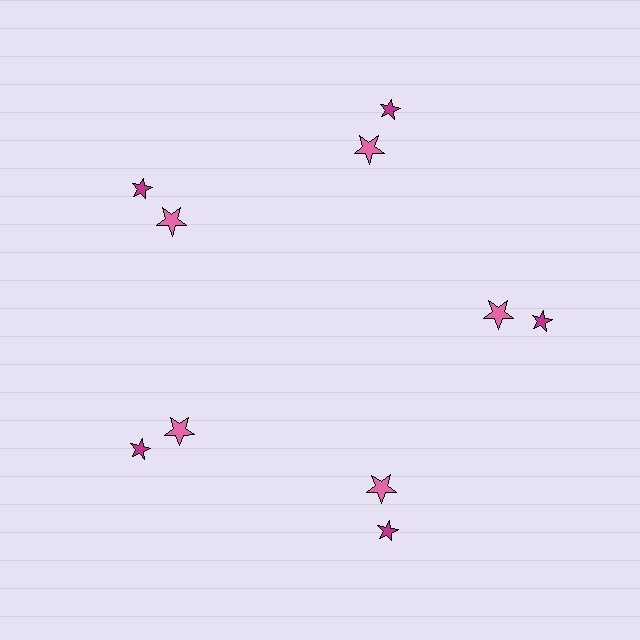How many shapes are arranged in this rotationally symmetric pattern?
There are 10 shapes, arranged in 5 groups of 2.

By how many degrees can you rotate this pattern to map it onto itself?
The pattern maps onto itself every 72 degrees of rotation.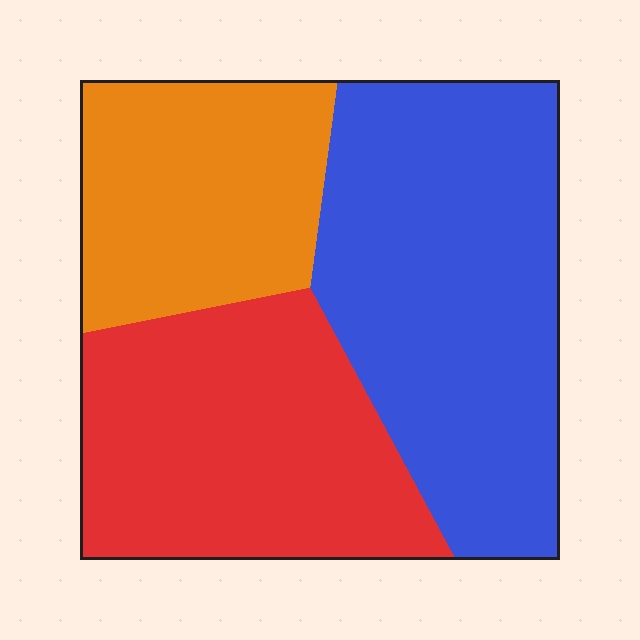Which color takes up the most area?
Blue, at roughly 40%.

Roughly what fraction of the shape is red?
Red covers roughly 35% of the shape.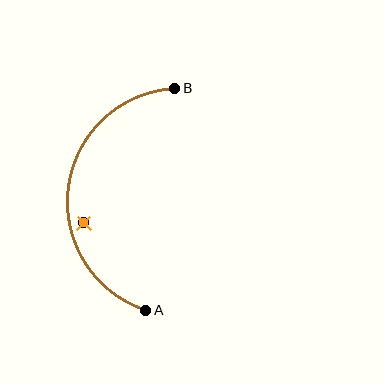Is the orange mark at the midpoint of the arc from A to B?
No — the orange mark does not lie on the arc at all. It sits slightly inside the curve.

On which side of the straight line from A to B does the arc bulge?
The arc bulges to the left of the straight line connecting A and B.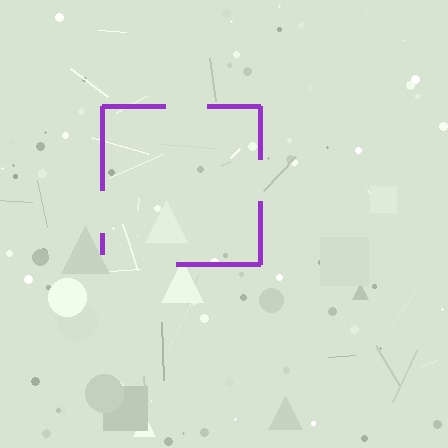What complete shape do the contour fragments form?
The contour fragments form a square.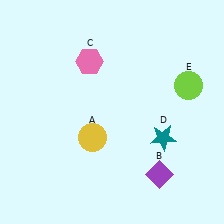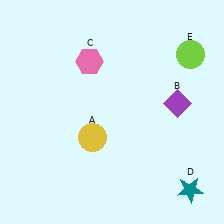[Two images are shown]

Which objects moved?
The objects that moved are: the purple diamond (B), the teal star (D), the lime circle (E).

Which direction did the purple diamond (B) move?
The purple diamond (B) moved up.